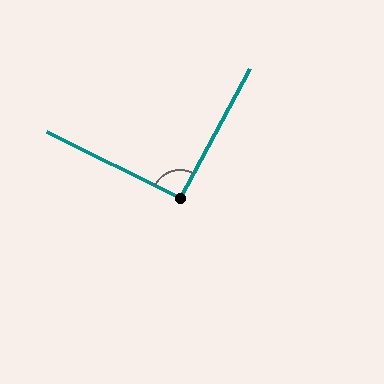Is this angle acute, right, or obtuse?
It is approximately a right angle.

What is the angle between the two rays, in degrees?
Approximately 92 degrees.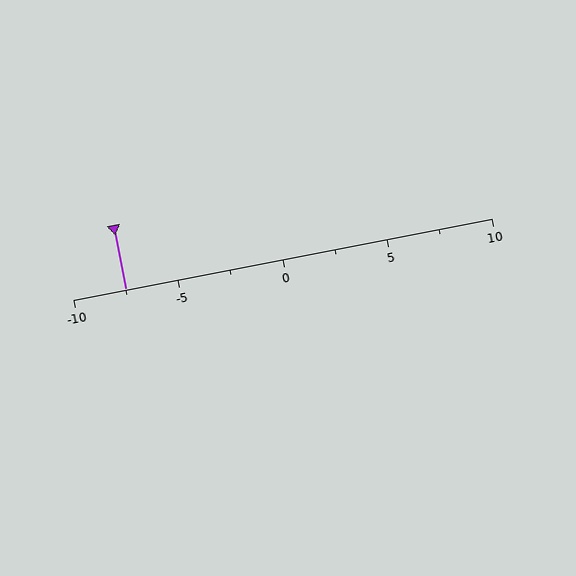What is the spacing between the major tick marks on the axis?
The major ticks are spaced 5 apart.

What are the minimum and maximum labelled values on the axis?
The axis runs from -10 to 10.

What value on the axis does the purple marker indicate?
The marker indicates approximately -7.5.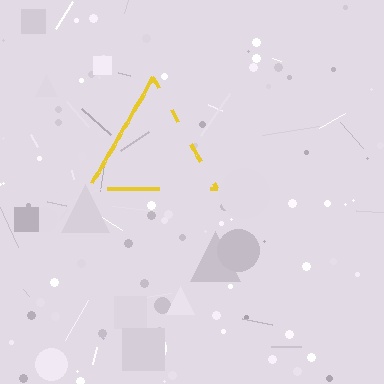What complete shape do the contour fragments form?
The contour fragments form a triangle.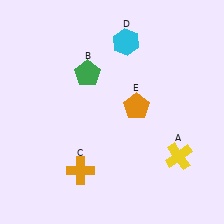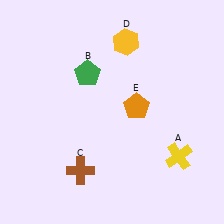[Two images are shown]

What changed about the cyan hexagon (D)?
In Image 1, D is cyan. In Image 2, it changed to yellow.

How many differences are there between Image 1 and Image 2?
There are 2 differences between the two images.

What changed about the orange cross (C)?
In Image 1, C is orange. In Image 2, it changed to brown.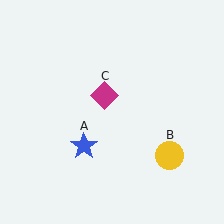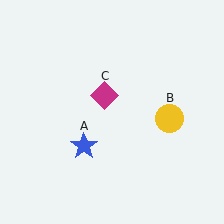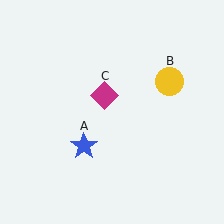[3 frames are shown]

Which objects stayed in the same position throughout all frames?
Blue star (object A) and magenta diamond (object C) remained stationary.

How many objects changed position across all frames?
1 object changed position: yellow circle (object B).